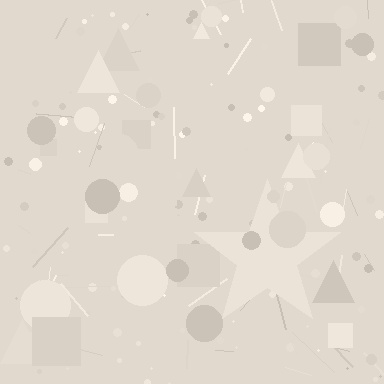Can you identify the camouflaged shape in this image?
The camouflaged shape is a star.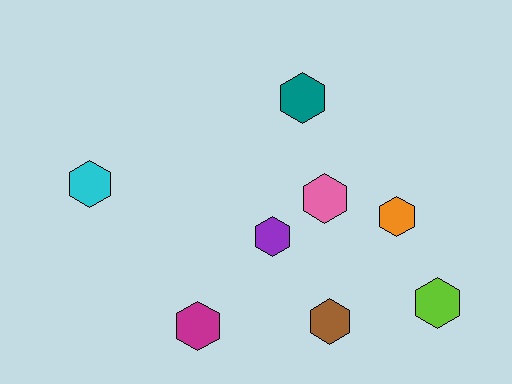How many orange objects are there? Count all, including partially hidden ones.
There is 1 orange object.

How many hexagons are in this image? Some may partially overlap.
There are 8 hexagons.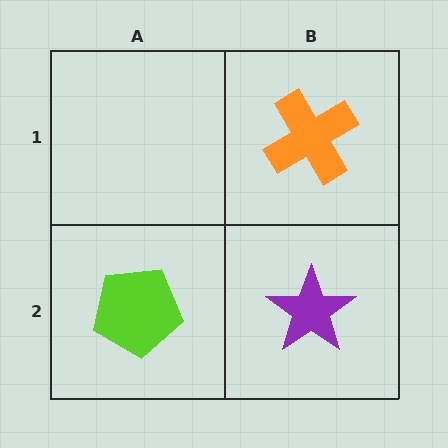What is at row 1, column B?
An orange cross.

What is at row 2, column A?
A lime pentagon.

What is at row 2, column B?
A purple star.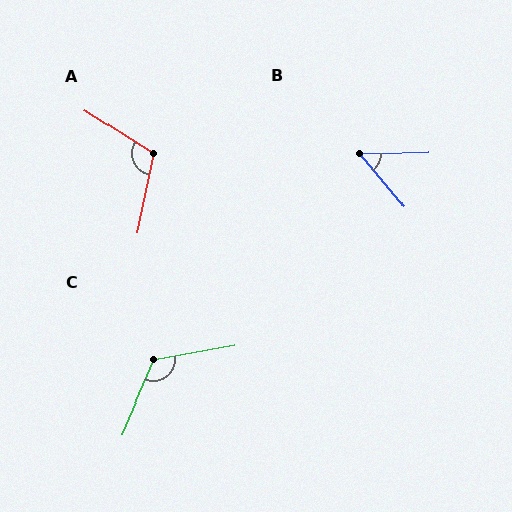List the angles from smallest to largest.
B (51°), A (110°), C (123°).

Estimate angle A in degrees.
Approximately 110 degrees.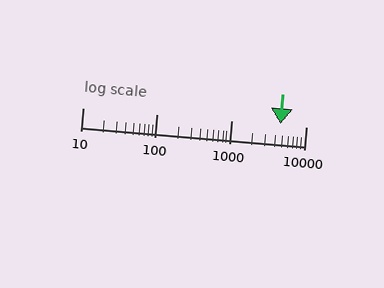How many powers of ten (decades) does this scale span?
The scale spans 3 decades, from 10 to 10000.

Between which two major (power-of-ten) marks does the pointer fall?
The pointer is between 1000 and 10000.